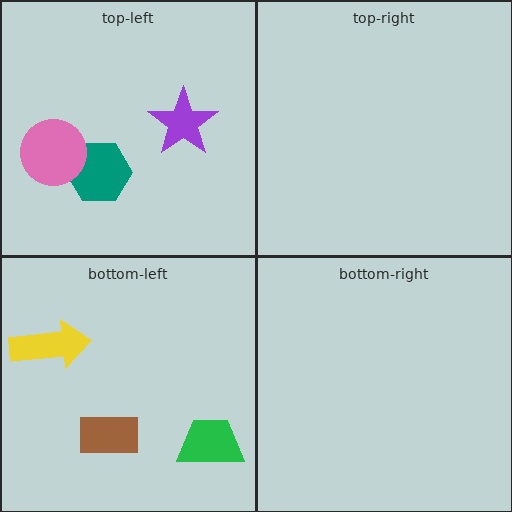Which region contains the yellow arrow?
The bottom-left region.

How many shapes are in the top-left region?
3.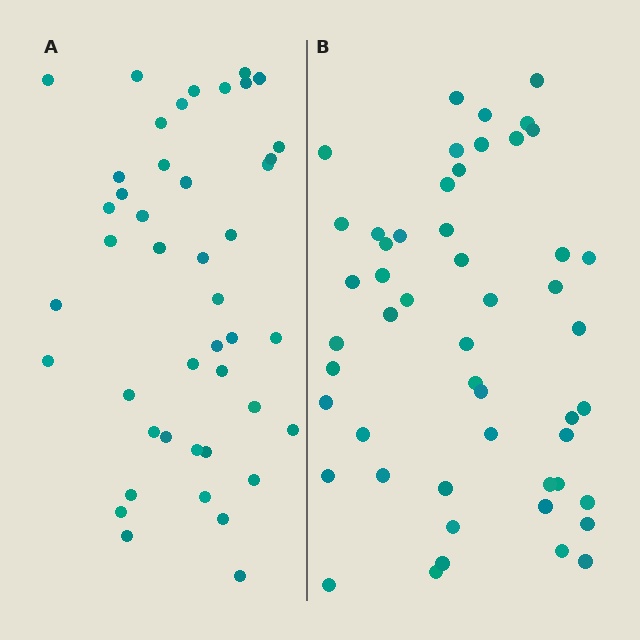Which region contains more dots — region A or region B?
Region B (the right region) has more dots.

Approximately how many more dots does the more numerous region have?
Region B has roughly 8 or so more dots than region A.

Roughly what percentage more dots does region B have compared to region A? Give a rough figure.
About 15% more.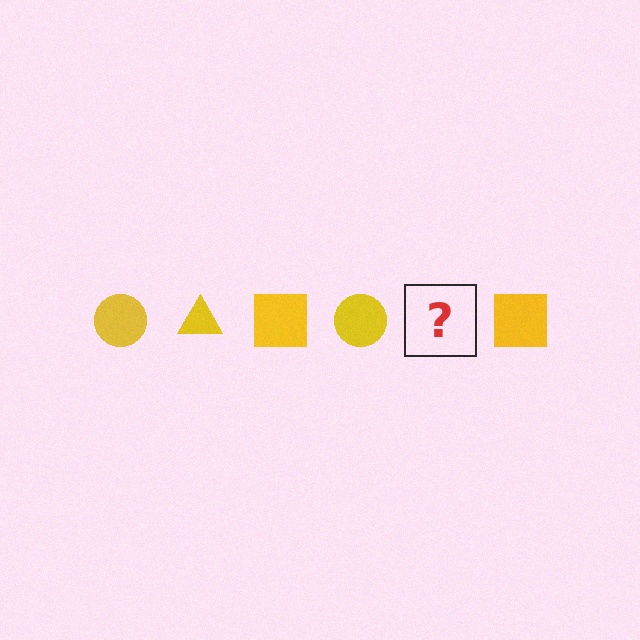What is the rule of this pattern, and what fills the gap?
The rule is that the pattern cycles through circle, triangle, square shapes in yellow. The gap should be filled with a yellow triangle.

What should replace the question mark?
The question mark should be replaced with a yellow triangle.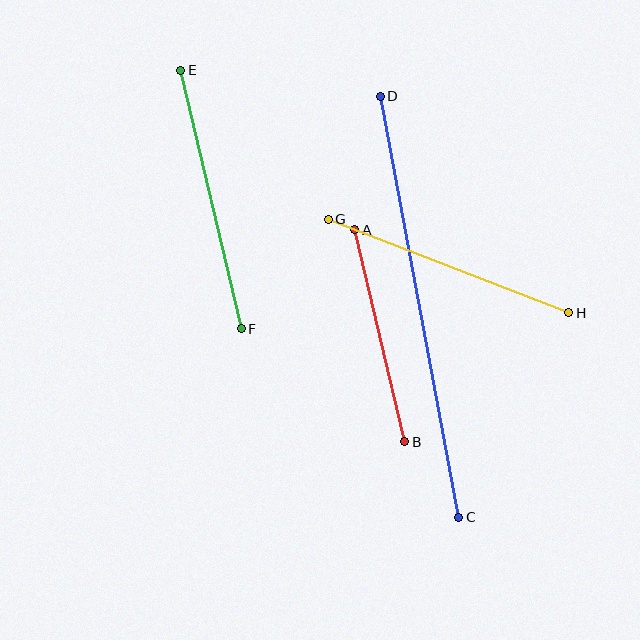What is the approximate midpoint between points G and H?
The midpoint is at approximately (448, 266) pixels.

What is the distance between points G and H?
The distance is approximately 258 pixels.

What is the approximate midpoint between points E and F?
The midpoint is at approximately (211, 200) pixels.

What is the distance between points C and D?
The distance is approximately 428 pixels.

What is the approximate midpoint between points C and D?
The midpoint is at approximately (419, 307) pixels.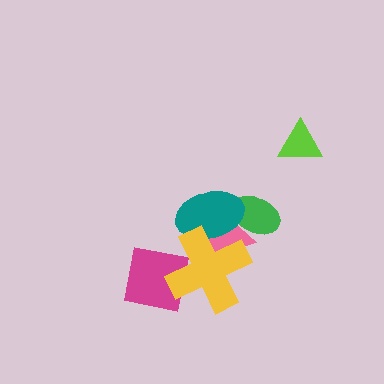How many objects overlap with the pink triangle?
3 objects overlap with the pink triangle.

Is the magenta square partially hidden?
Yes, it is partially covered by another shape.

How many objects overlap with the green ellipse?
2 objects overlap with the green ellipse.